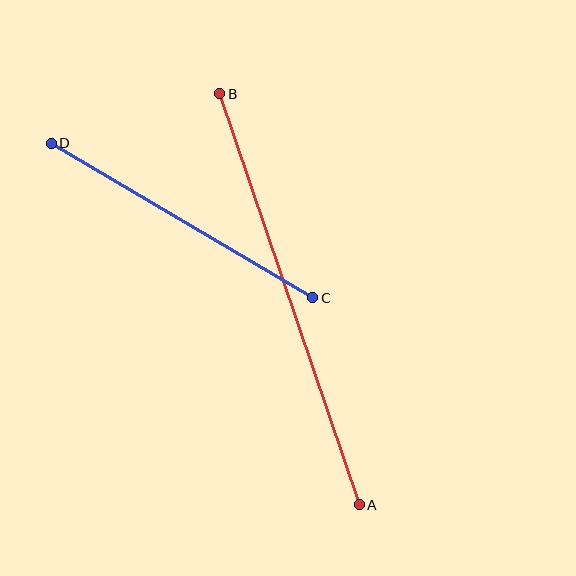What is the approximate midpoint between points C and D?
The midpoint is at approximately (182, 220) pixels.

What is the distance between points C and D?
The distance is approximately 304 pixels.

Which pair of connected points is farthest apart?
Points A and B are farthest apart.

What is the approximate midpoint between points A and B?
The midpoint is at approximately (290, 299) pixels.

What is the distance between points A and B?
The distance is approximately 434 pixels.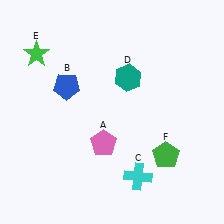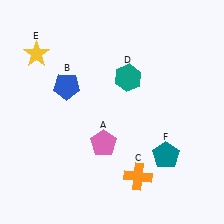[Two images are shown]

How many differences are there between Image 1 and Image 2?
There are 3 differences between the two images.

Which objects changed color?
C changed from cyan to orange. E changed from green to yellow. F changed from green to teal.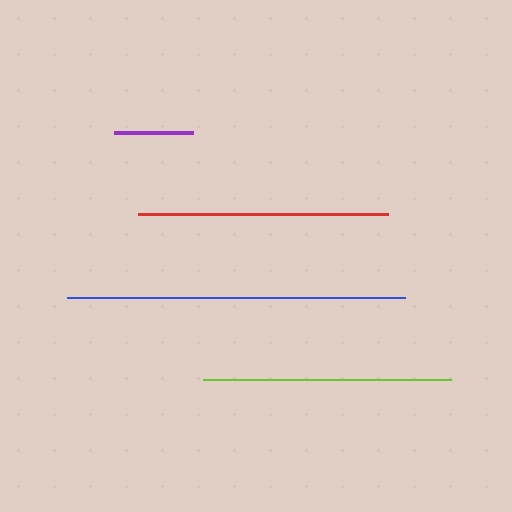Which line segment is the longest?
The blue line is the longest at approximately 338 pixels.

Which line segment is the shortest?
The purple line is the shortest at approximately 80 pixels.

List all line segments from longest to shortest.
From longest to shortest: blue, red, lime, purple.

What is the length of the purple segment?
The purple segment is approximately 80 pixels long.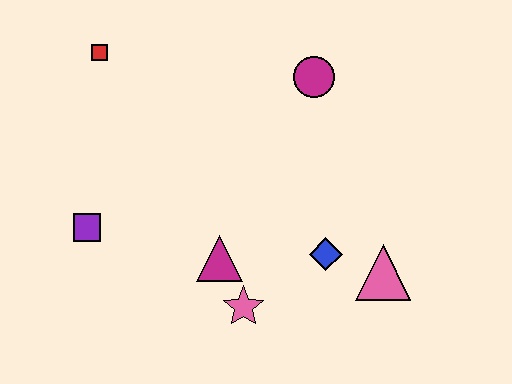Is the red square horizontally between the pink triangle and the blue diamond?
No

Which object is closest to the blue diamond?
The pink triangle is closest to the blue diamond.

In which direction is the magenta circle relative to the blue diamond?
The magenta circle is above the blue diamond.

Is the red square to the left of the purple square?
No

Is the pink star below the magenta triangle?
Yes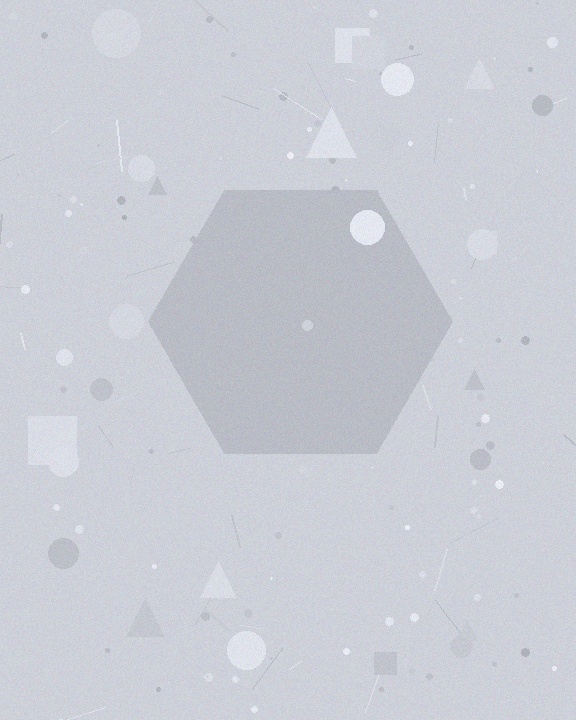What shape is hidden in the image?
A hexagon is hidden in the image.